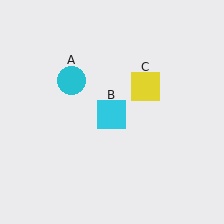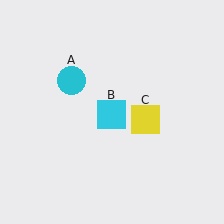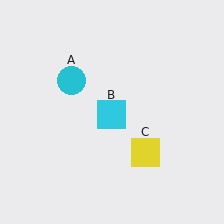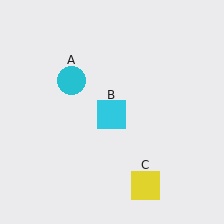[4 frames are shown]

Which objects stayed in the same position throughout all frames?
Cyan circle (object A) and cyan square (object B) remained stationary.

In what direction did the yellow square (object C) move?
The yellow square (object C) moved down.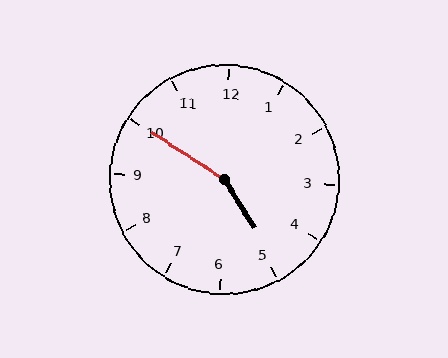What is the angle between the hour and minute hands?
Approximately 155 degrees.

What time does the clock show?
4:50.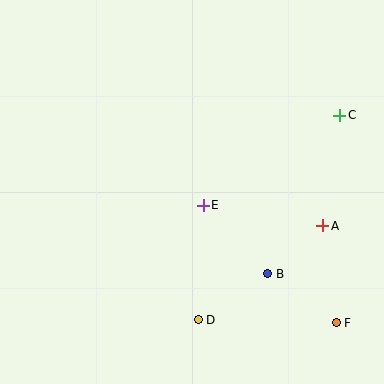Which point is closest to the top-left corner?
Point E is closest to the top-left corner.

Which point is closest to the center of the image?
Point E at (203, 205) is closest to the center.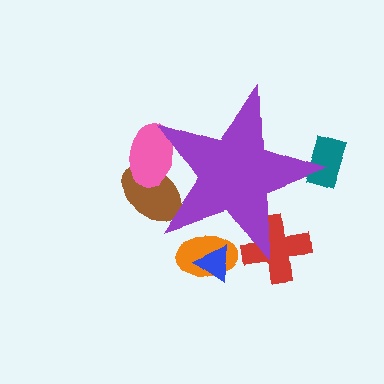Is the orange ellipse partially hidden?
Yes, the orange ellipse is partially hidden behind the purple star.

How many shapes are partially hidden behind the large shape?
6 shapes are partially hidden.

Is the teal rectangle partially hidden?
Yes, the teal rectangle is partially hidden behind the purple star.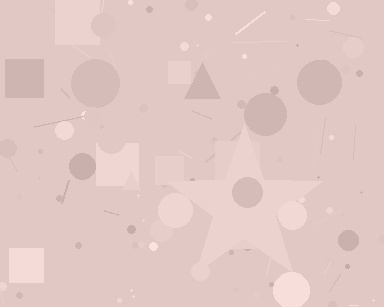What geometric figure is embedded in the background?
A star is embedded in the background.